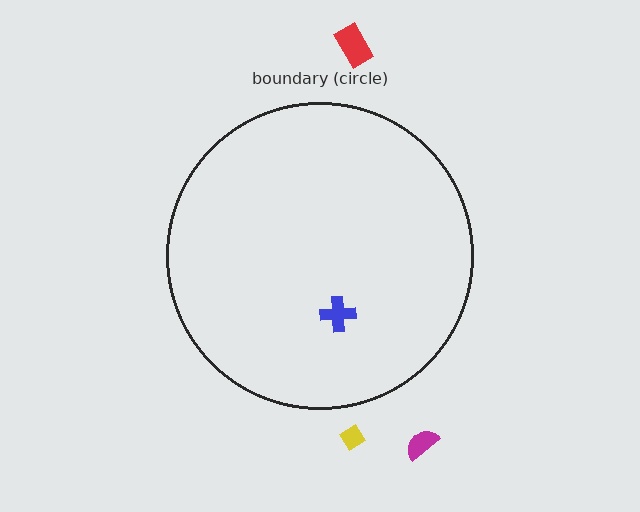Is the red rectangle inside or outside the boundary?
Outside.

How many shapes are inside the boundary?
1 inside, 3 outside.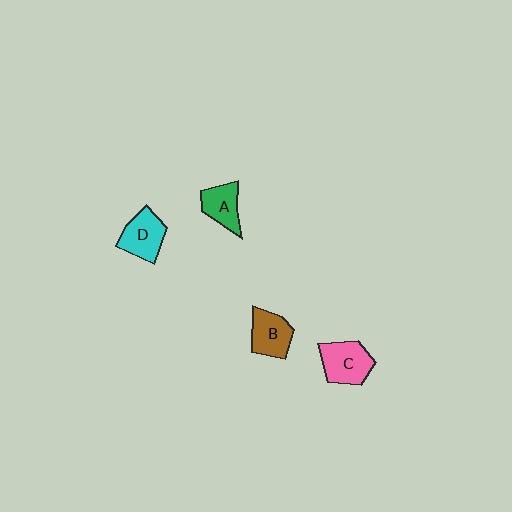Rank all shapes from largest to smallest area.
From largest to smallest: C (pink), D (cyan), B (brown), A (green).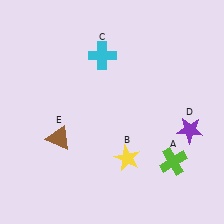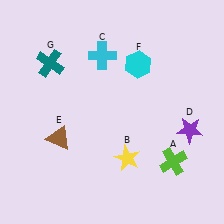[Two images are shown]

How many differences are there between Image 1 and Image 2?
There are 2 differences between the two images.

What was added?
A cyan hexagon (F), a teal cross (G) were added in Image 2.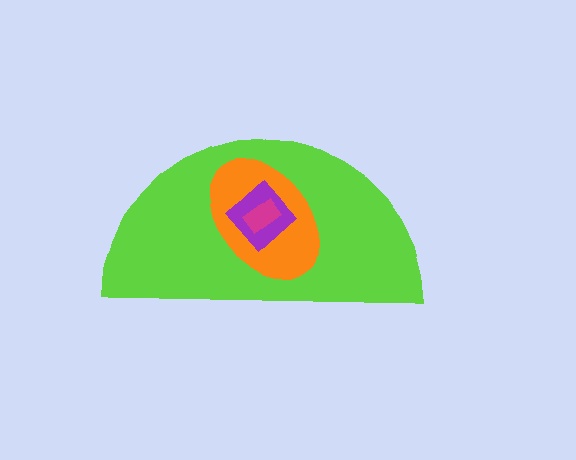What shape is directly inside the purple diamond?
The magenta rectangle.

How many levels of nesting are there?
4.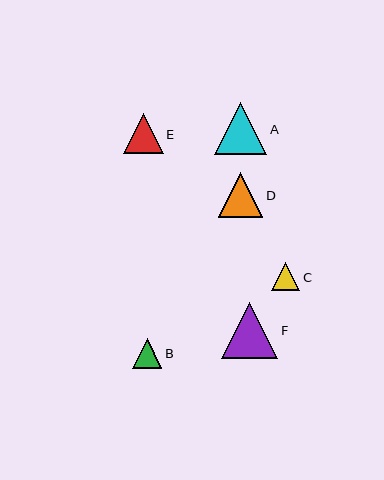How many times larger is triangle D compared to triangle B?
Triangle D is approximately 1.5 times the size of triangle B.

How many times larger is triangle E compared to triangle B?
Triangle E is approximately 1.3 times the size of triangle B.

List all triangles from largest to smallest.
From largest to smallest: F, A, D, E, B, C.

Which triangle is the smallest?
Triangle C is the smallest with a size of approximately 28 pixels.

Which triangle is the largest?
Triangle F is the largest with a size of approximately 56 pixels.